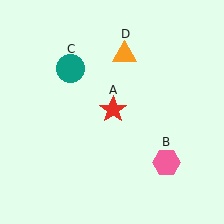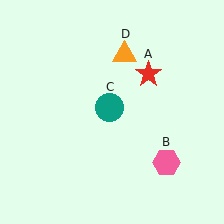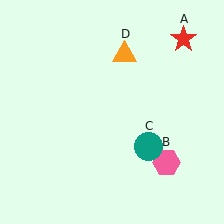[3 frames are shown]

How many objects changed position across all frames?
2 objects changed position: red star (object A), teal circle (object C).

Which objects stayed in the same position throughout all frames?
Pink hexagon (object B) and orange triangle (object D) remained stationary.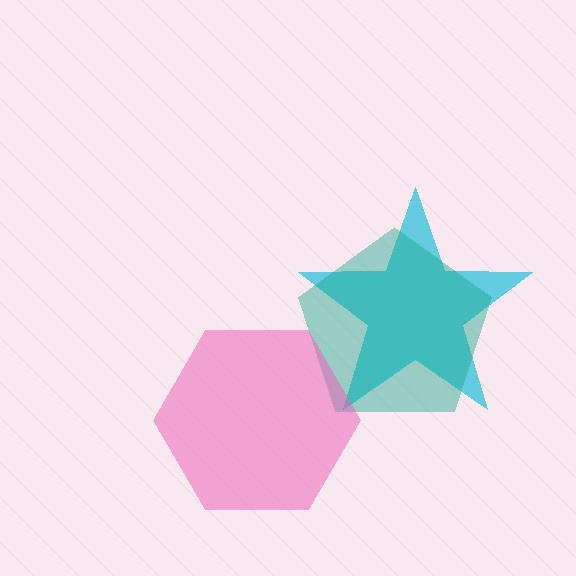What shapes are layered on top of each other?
The layered shapes are: a cyan star, a teal pentagon, a pink hexagon.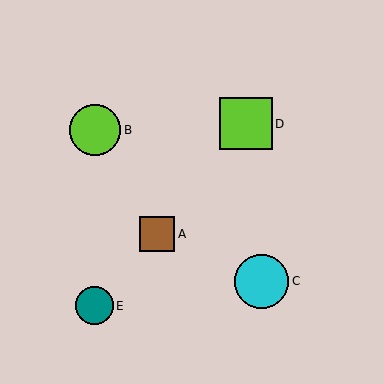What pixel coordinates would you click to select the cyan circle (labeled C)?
Click at (262, 281) to select the cyan circle C.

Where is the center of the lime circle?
The center of the lime circle is at (95, 130).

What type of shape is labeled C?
Shape C is a cyan circle.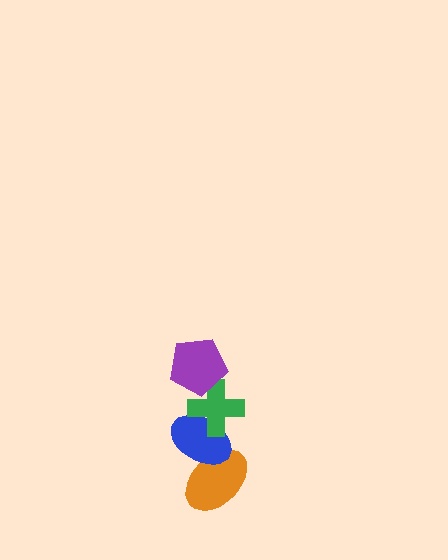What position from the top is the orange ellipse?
The orange ellipse is 4th from the top.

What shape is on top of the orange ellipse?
The blue ellipse is on top of the orange ellipse.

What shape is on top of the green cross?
The purple pentagon is on top of the green cross.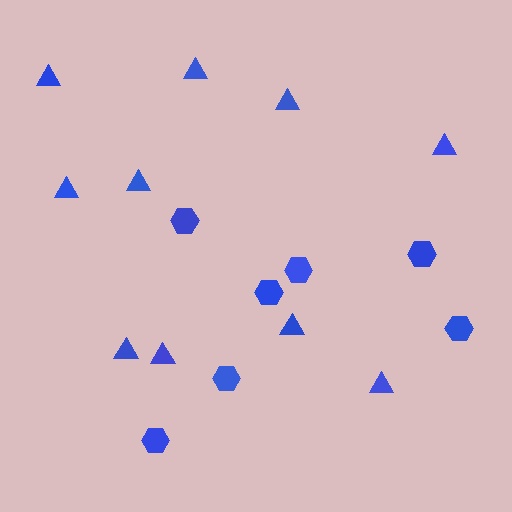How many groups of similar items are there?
There are 2 groups: one group of hexagons (7) and one group of triangles (10).